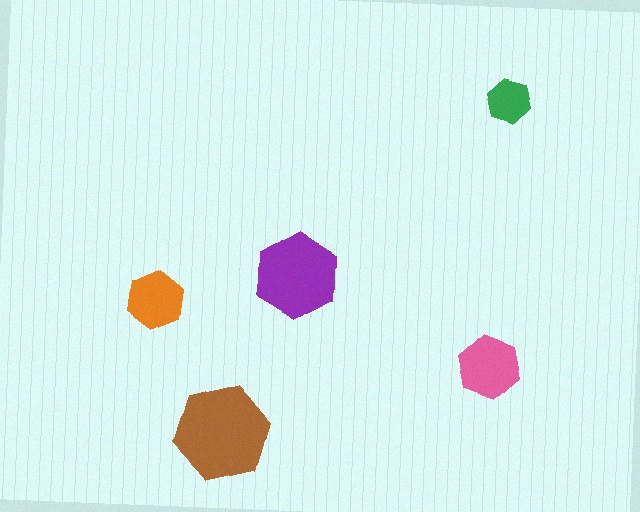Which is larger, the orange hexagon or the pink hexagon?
The pink one.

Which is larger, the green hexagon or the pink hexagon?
The pink one.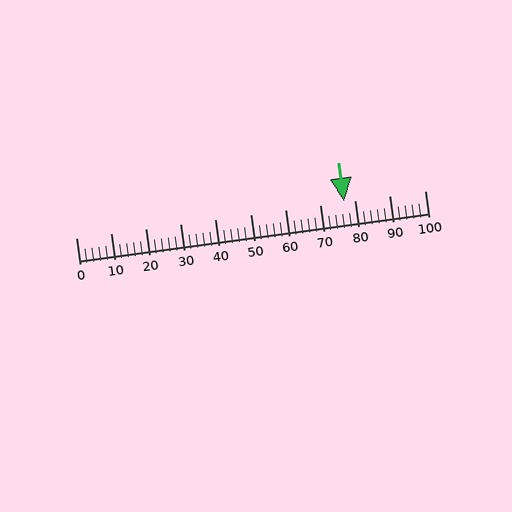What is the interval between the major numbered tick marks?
The major tick marks are spaced 10 units apart.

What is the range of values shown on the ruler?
The ruler shows values from 0 to 100.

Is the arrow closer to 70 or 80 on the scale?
The arrow is closer to 80.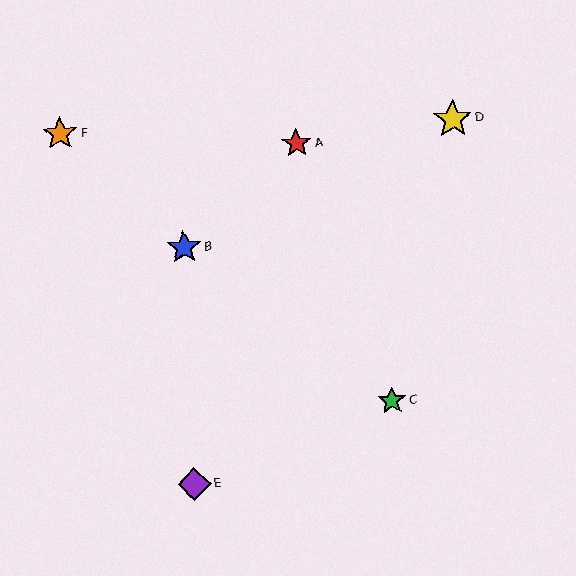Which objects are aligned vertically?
Objects B, E are aligned vertically.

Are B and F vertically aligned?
No, B is at x≈184 and F is at x≈60.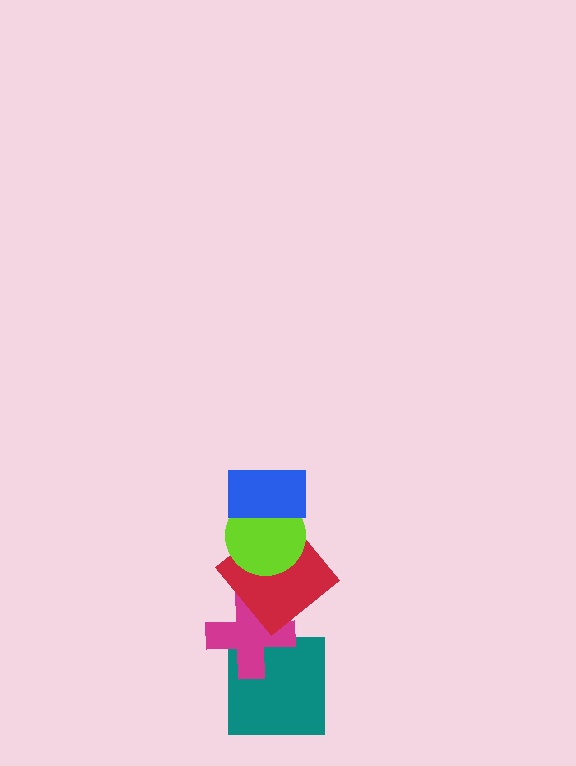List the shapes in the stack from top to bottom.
From top to bottom: the blue rectangle, the lime circle, the red diamond, the magenta cross, the teal square.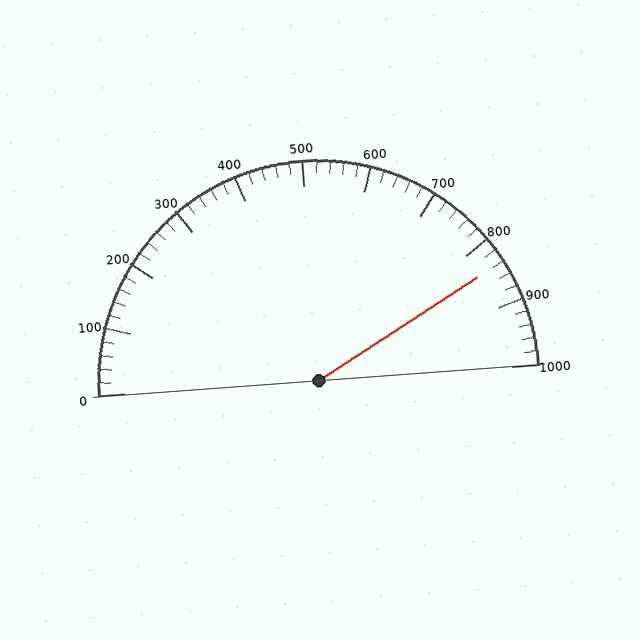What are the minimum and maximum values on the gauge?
The gauge ranges from 0 to 1000.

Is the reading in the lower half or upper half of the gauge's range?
The reading is in the upper half of the range (0 to 1000).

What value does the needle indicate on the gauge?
The needle indicates approximately 840.